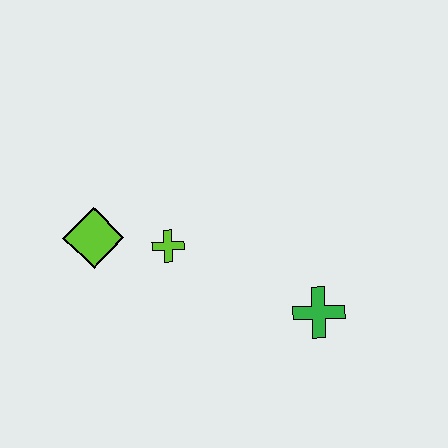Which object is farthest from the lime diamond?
The green cross is farthest from the lime diamond.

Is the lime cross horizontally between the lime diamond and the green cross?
Yes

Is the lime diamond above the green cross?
Yes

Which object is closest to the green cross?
The lime cross is closest to the green cross.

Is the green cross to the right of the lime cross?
Yes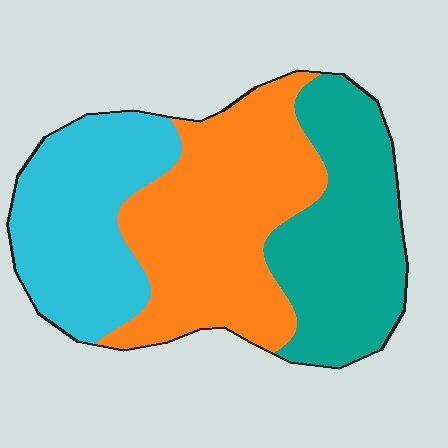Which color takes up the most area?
Orange, at roughly 40%.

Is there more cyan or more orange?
Orange.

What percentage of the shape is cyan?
Cyan takes up between a quarter and a half of the shape.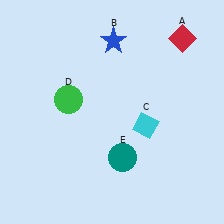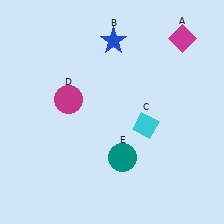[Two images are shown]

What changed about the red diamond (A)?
In Image 1, A is red. In Image 2, it changed to magenta.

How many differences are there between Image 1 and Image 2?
There are 2 differences between the two images.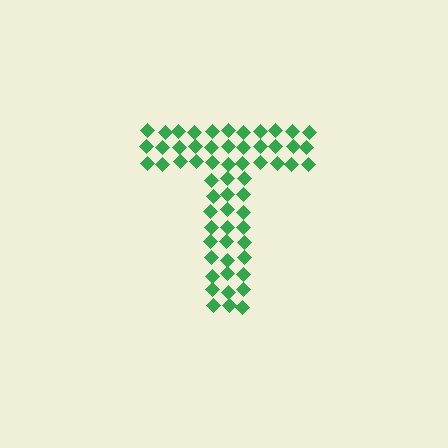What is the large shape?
The large shape is the letter T.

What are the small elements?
The small elements are diamonds.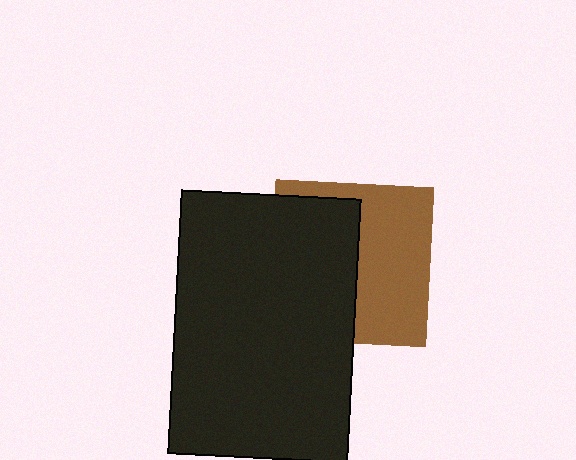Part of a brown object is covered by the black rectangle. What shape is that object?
It is a square.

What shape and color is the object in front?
The object in front is a black rectangle.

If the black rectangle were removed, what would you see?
You would see the complete brown square.